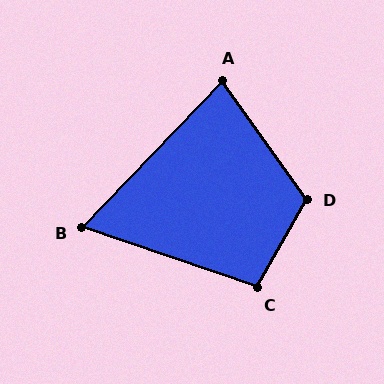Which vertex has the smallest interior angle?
B, at approximately 65 degrees.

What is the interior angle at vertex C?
Approximately 101 degrees (obtuse).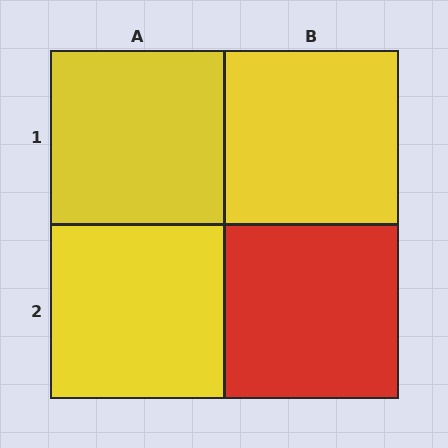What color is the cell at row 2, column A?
Yellow.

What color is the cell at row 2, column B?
Red.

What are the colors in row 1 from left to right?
Yellow, yellow.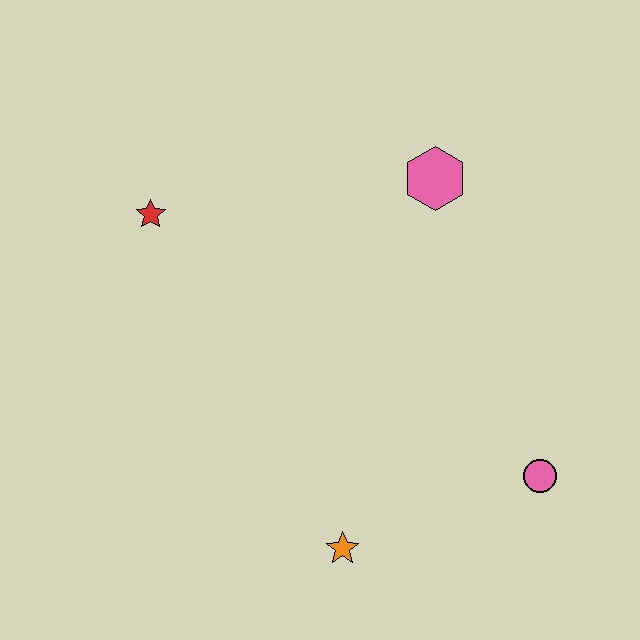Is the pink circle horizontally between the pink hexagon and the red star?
No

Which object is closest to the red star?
The pink hexagon is closest to the red star.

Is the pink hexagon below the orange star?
No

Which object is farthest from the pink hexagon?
The orange star is farthest from the pink hexagon.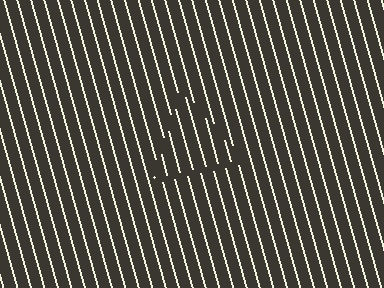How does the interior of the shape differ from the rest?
The interior of the shape contains the same grating, shifted by half a period — the contour is defined by the phase discontinuity where line-ends from the inner and outer gratings abut.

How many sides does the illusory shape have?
3 sides — the line-ends trace a triangle.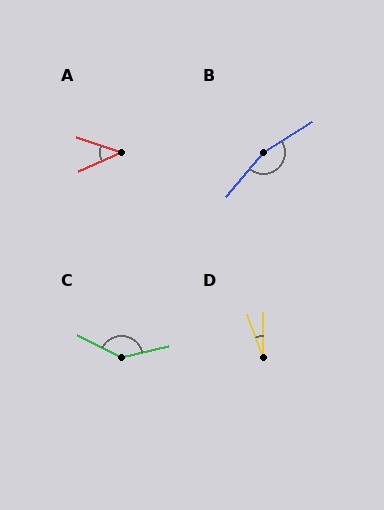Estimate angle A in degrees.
Approximately 43 degrees.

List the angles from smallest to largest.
D (21°), A (43°), C (140°), B (161°).